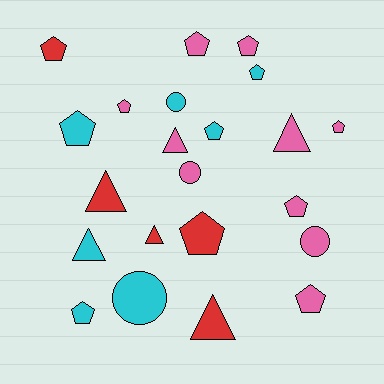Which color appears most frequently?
Pink, with 10 objects.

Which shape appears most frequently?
Pentagon, with 12 objects.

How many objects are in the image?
There are 22 objects.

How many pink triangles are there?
There are 2 pink triangles.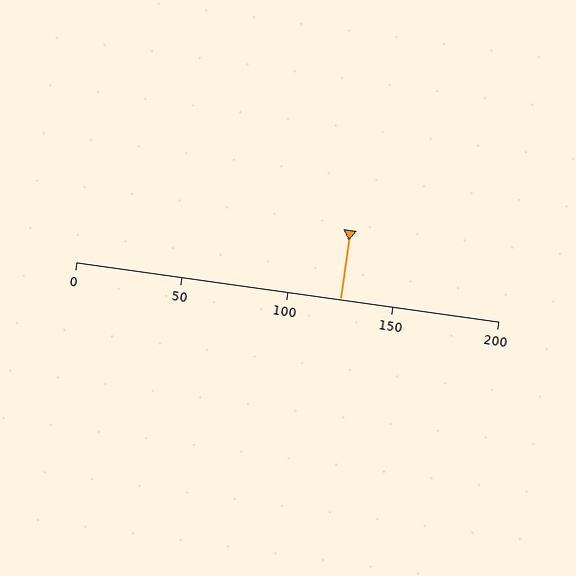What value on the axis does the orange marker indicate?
The marker indicates approximately 125.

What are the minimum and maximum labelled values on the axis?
The axis runs from 0 to 200.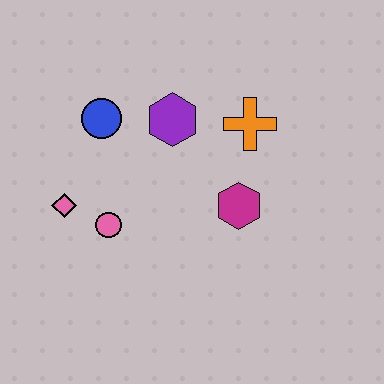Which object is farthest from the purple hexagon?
The pink diamond is farthest from the purple hexagon.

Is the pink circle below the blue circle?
Yes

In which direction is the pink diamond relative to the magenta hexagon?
The pink diamond is to the left of the magenta hexagon.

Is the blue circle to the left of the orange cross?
Yes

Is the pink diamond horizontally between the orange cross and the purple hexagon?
No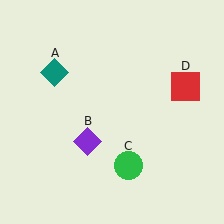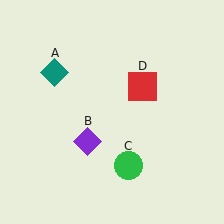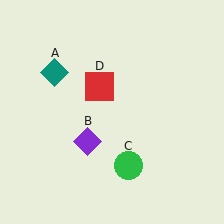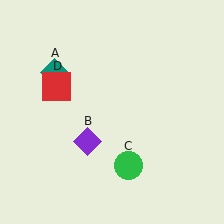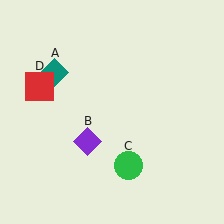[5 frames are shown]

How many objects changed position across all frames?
1 object changed position: red square (object D).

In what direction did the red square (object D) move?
The red square (object D) moved left.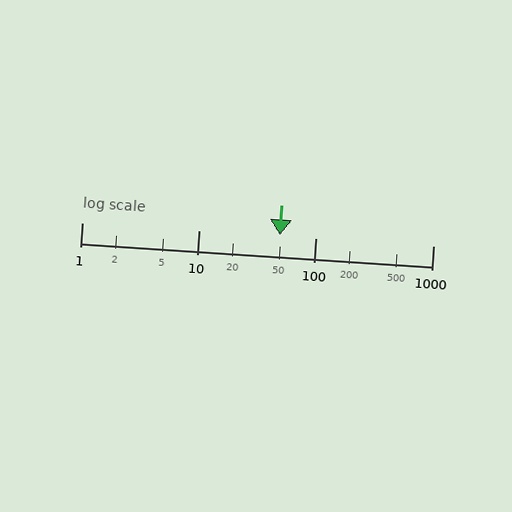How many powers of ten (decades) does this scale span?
The scale spans 3 decades, from 1 to 1000.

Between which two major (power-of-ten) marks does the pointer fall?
The pointer is between 10 and 100.